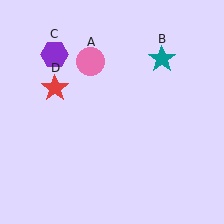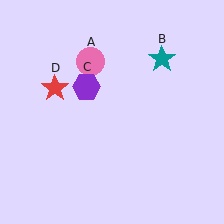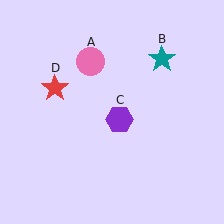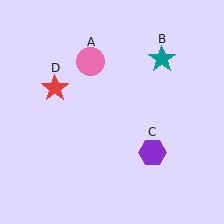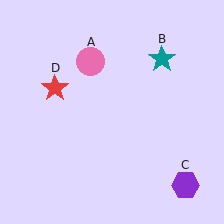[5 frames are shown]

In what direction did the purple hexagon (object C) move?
The purple hexagon (object C) moved down and to the right.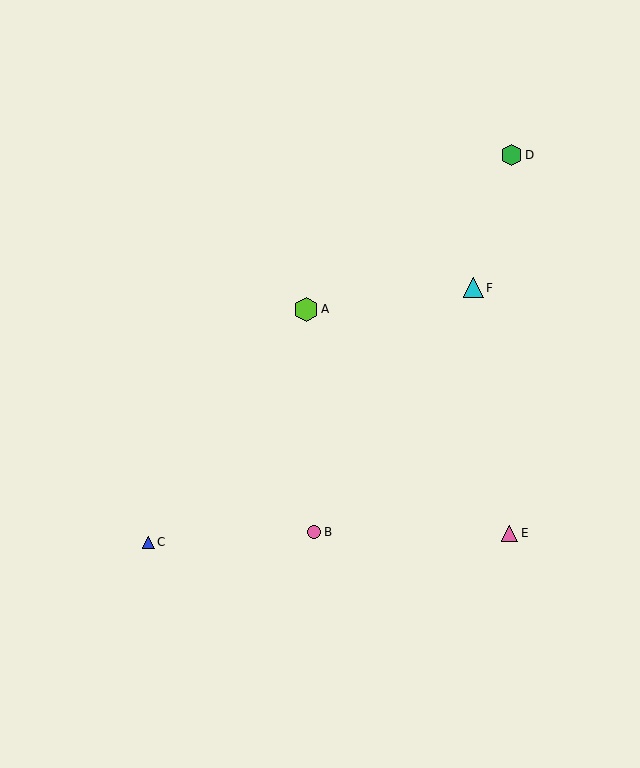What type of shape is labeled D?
Shape D is a green hexagon.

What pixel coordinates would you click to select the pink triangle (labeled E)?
Click at (510, 533) to select the pink triangle E.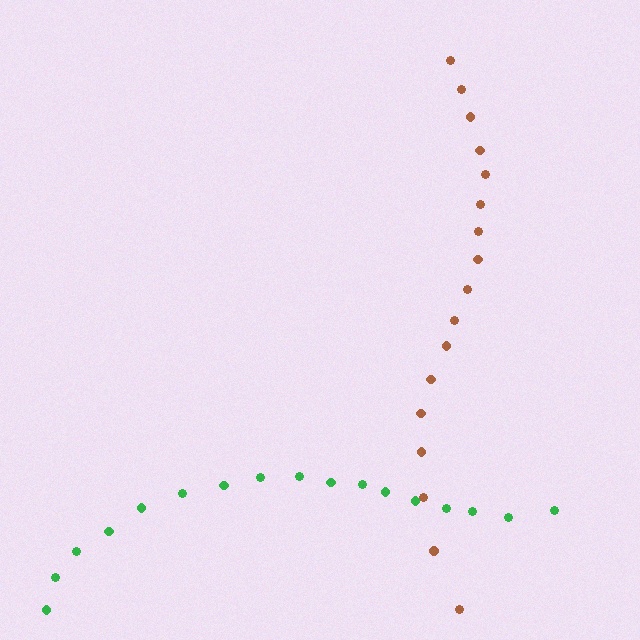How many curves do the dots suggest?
There are 2 distinct paths.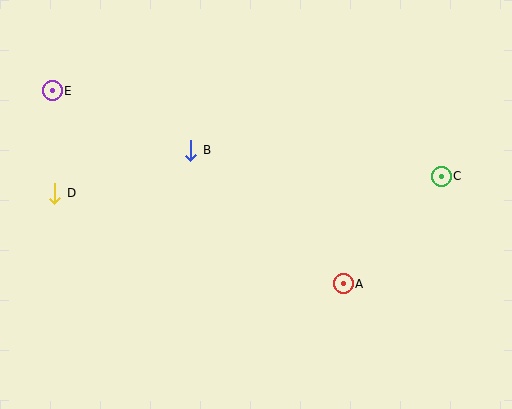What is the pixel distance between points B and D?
The distance between B and D is 143 pixels.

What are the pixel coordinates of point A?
Point A is at (343, 284).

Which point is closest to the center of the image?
Point B at (191, 150) is closest to the center.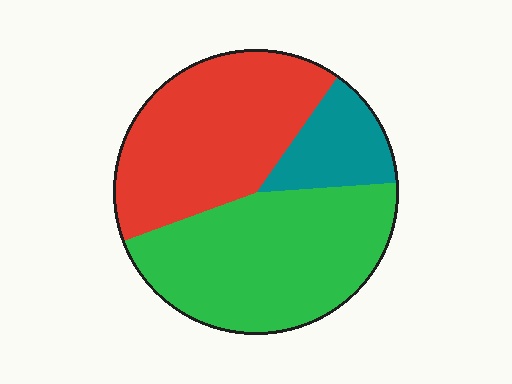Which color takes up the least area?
Teal, at roughly 15%.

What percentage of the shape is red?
Red takes up between a third and a half of the shape.